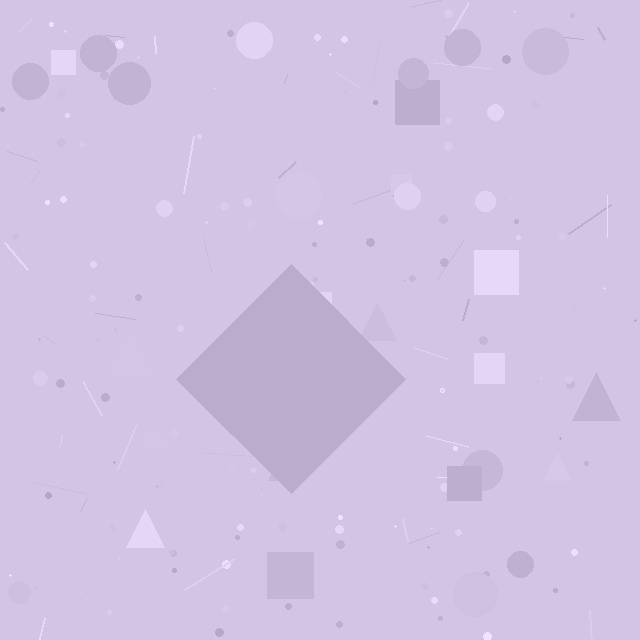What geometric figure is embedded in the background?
A diamond is embedded in the background.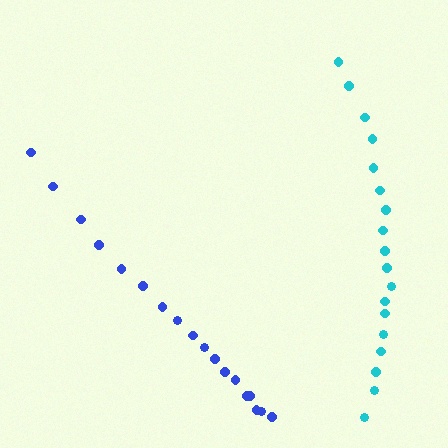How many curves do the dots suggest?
There are 2 distinct paths.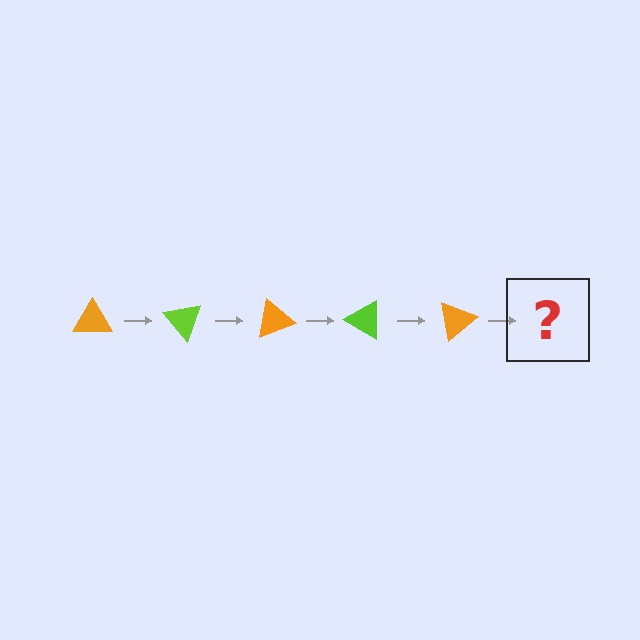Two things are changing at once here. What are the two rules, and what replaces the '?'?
The two rules are that it rotates 50 degrees each step and the color cycles through orange and lime. The '?' should be a lime triangle, rotated 250 degrees from the start.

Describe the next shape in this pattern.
It should be a lime triangle, rotated 250 degrees from the start.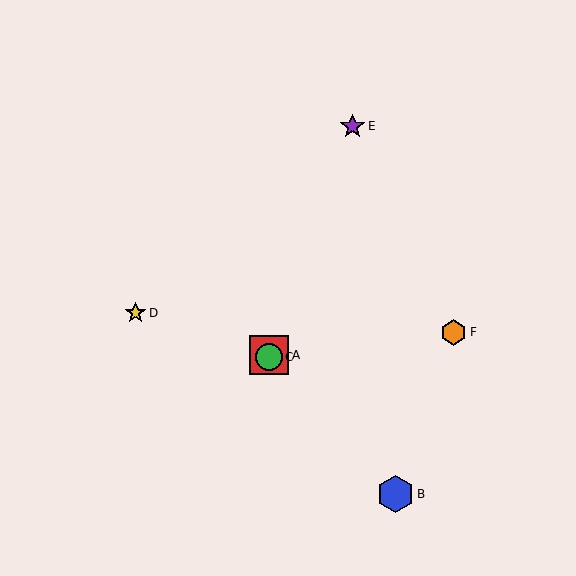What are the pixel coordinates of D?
Object D is at (135, 313).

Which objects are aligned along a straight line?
Objects A, C, E are aligned along a straight line.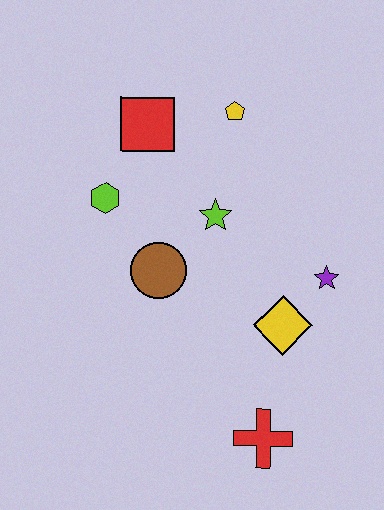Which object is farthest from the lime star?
The red cross is farthest from the lime star.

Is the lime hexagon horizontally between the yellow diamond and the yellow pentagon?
No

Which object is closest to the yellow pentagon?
The red square is closest to the yellow pentagon.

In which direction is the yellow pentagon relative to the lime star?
The yellow pentagon is above the lime star.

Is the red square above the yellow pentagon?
No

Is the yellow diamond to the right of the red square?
Yes